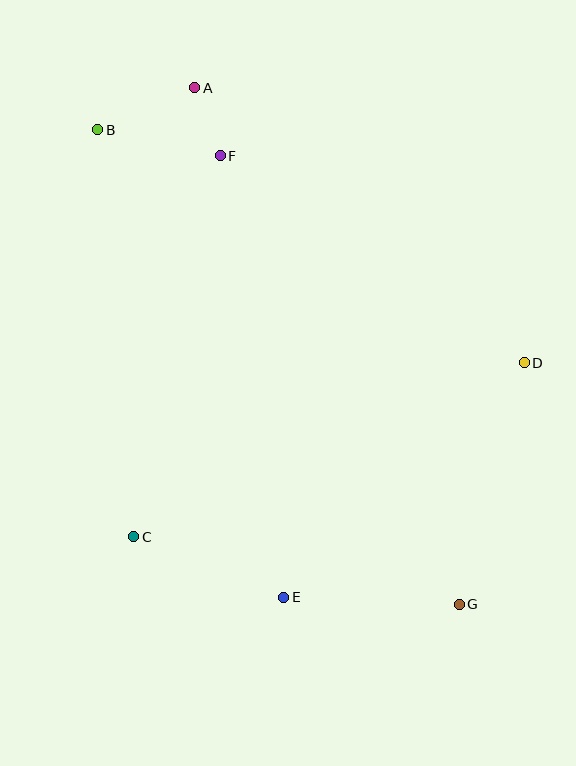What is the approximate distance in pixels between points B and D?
The distance between B and D is approximately 486 pixels.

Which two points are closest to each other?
Points A and F are closest to each other.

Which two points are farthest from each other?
Points B and G are farthest from each other.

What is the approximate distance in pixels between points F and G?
The distance between F and G is approximately 509 pixels.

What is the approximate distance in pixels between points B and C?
The distance between B and C is approximately 409 pixels.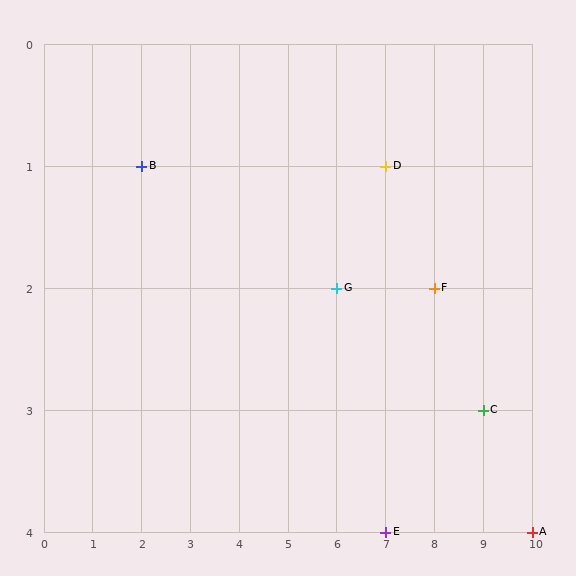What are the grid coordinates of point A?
Point A is at grid coordinates (10, 4).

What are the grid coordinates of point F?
Point F is at grid coordinates (8, 2).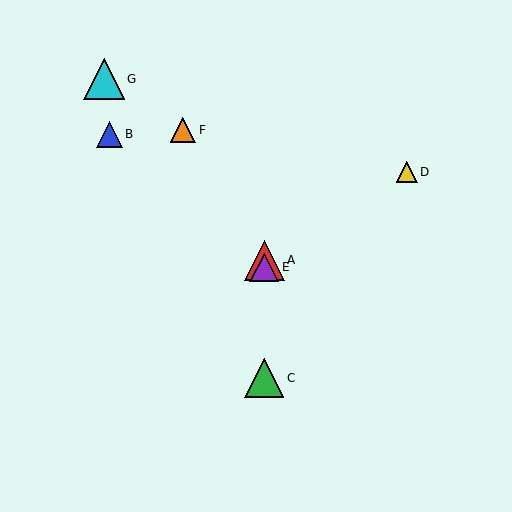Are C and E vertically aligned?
Yes, both are at x≈264.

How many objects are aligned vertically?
3 objects (A, C, E) are aligned vertically.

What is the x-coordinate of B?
Object B is at x≈109.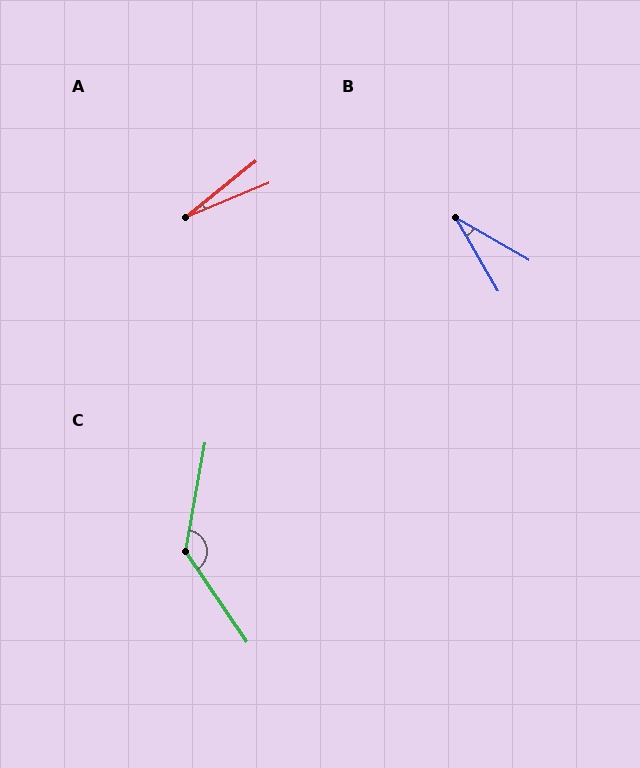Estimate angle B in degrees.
Approximately 30 degrees.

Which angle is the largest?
C, at approximately 136 degrees.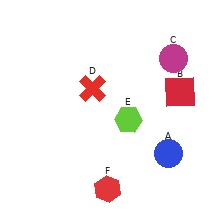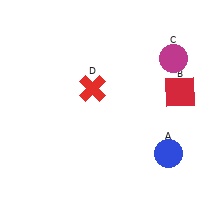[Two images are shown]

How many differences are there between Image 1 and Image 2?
There are 2 differences between the two images.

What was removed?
The lime hexagon (E), the red hexagon (F) were removed in Image 2.